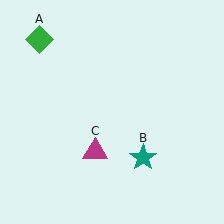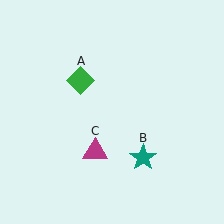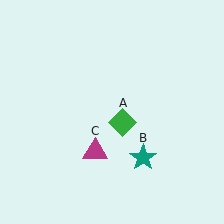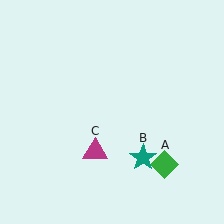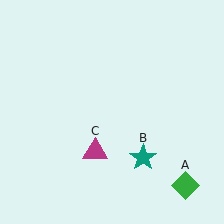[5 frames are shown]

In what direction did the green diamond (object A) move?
The green diamond (object A) moved down and to the right.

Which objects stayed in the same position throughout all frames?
Teal star (object B) and magenta triangle (object C) remained stationary.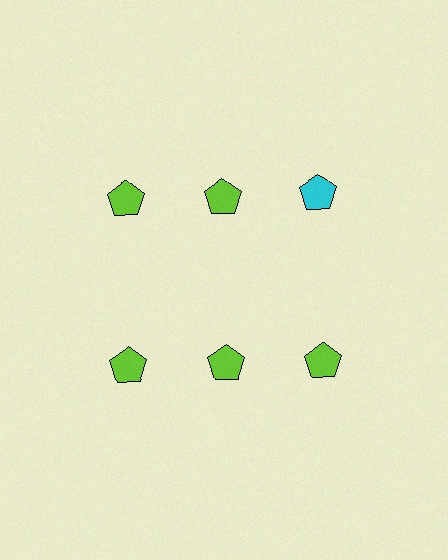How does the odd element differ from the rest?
It has a different color: cyan instead of lime.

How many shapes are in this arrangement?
There are 6 shapes arranged in a grid pattern.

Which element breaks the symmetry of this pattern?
The cyan pentagon in the top row, center column breaks the symmetry. All other shapes are lime pentagons.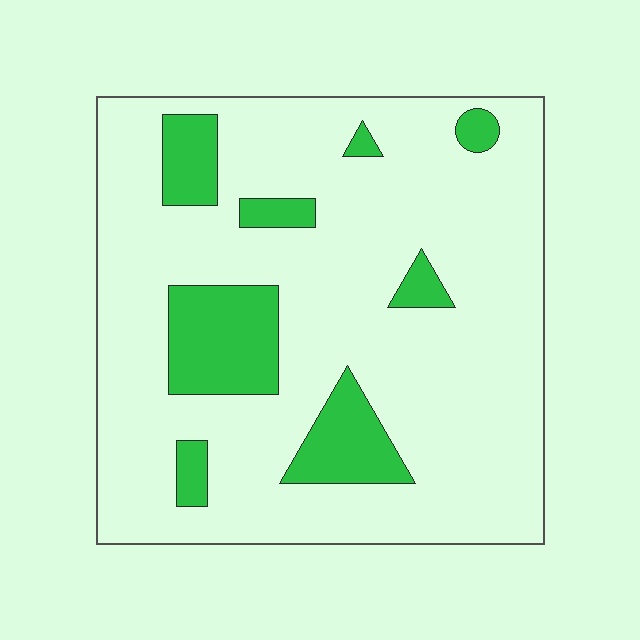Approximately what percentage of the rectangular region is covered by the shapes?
Approximately 15%.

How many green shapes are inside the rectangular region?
8.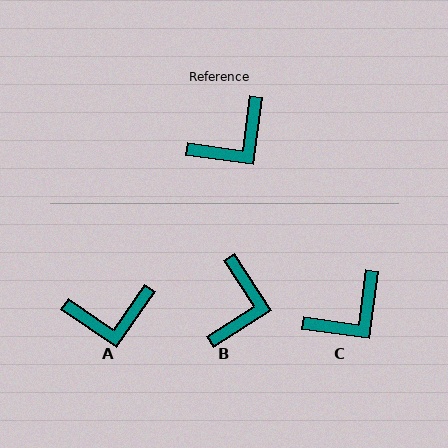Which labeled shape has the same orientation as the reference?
C.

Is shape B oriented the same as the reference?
No, it is off by about 41 degrees.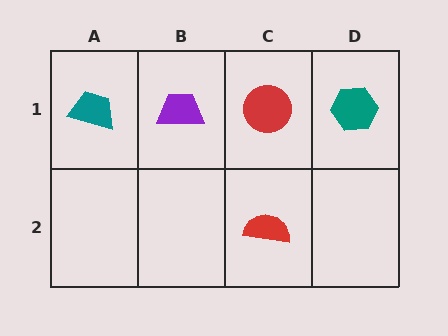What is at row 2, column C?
A red semicircle.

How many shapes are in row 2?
1 shape.